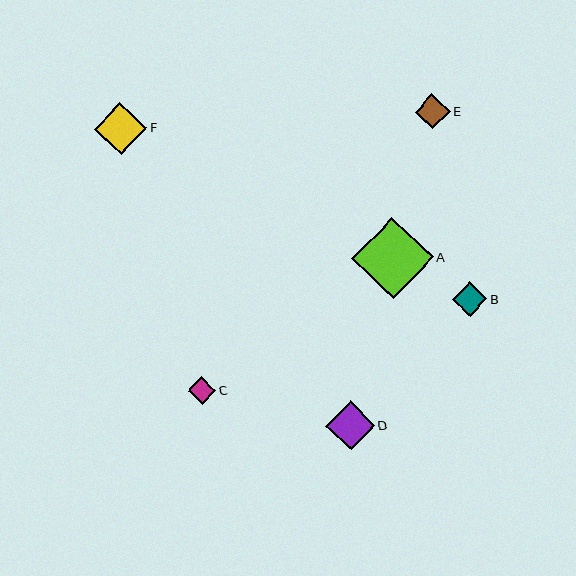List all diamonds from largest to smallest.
From largest to smallest: A, F, D, B, E, C.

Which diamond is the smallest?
Diamond C is the smallest with a size of approximately 28 pixels.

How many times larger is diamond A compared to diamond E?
Diamond A is approximately 2.4 times the size of diamond E.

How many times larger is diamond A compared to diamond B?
Diamond A is approximately 2.3 times the size of diamond B.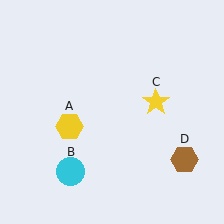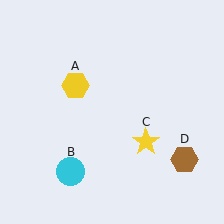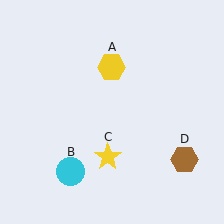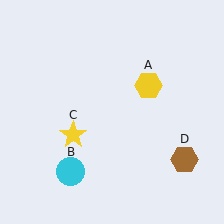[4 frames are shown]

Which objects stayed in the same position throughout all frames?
Cyan circle (object B) and brown hexagon (object D) remained stationary.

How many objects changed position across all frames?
2 objects changed position: yellow hexagon (object A), yellow star (object C).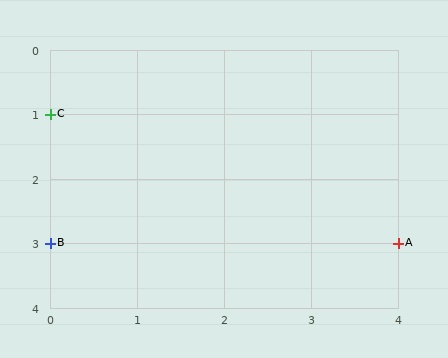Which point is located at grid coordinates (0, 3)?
Point B is at (0, 3).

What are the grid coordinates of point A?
Point A is at grid coordinates (4, 3).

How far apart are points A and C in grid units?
Points A and C are 4 columns and 2 rows apart (about 4.5 grid units diagonally).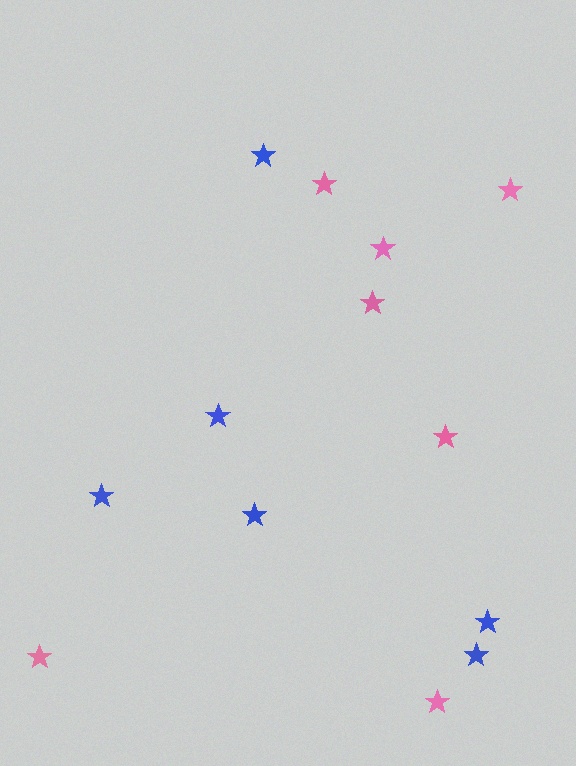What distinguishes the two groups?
There are 2 groups: one group of pink stars (7) and one group of blue stars (6).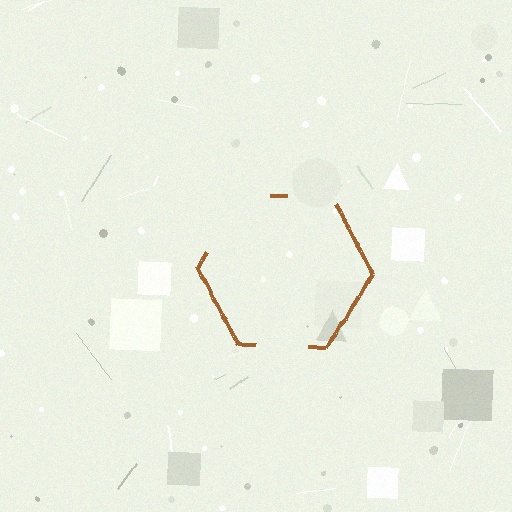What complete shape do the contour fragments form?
The contour fragments form a hexagon.